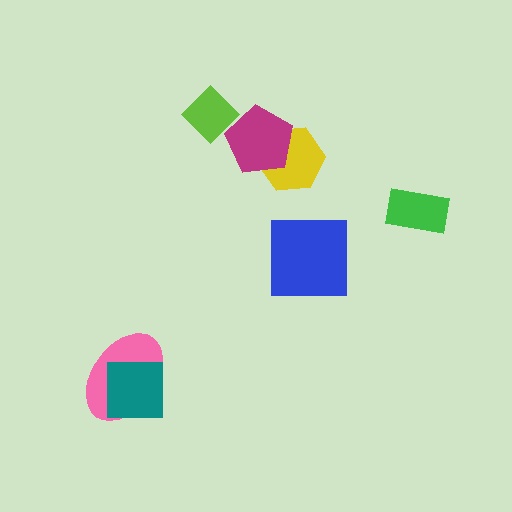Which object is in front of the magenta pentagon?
The lime diamond is in front of the magenta pentagon.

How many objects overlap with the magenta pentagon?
2 objects overlap with the magenta pentagon.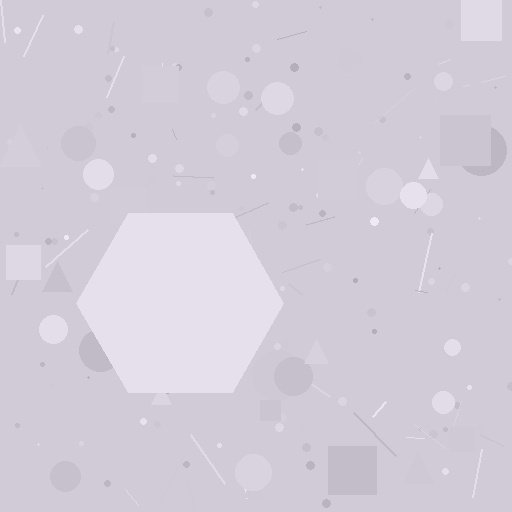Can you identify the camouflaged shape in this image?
The camouflaged shape is a hexagon.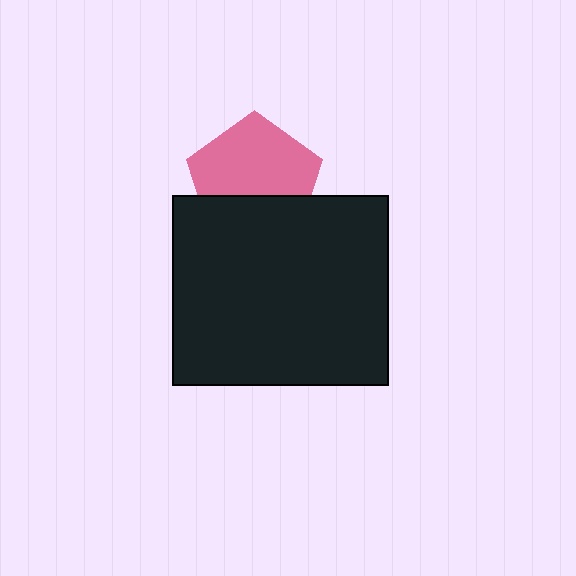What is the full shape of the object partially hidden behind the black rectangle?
The partially hidden object is a pink pentagon.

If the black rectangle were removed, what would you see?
You would see the complete pink pentagon.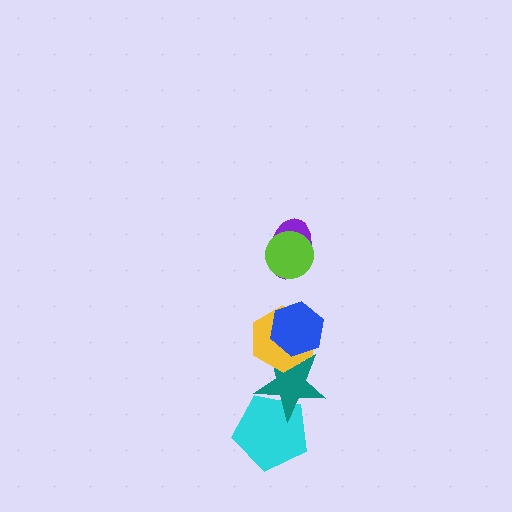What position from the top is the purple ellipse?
The purple ellipse is 2nd from the top.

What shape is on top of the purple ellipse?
The lime circle is on top of the purple ellipse.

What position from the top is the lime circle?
The lime circle is 1st from the top.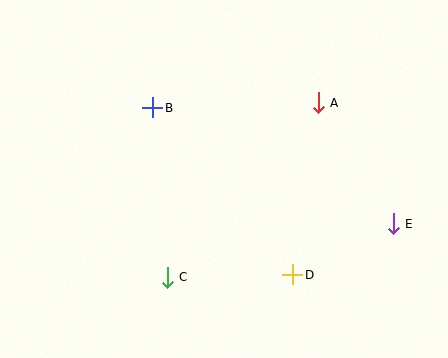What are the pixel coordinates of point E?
Point E is at (393, 224).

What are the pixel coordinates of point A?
Point A is at (318, 103).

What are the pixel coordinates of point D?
Point D is at (293, 275).